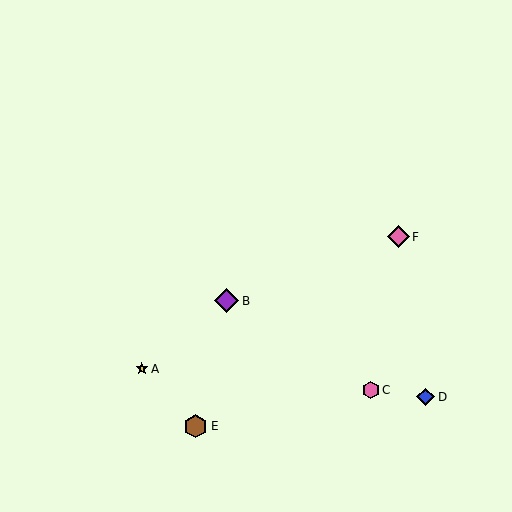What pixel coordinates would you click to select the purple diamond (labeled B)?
Click at (227, 301) to select the purple diamond B.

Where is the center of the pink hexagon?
The center of the pink hexagon is at (371, 390).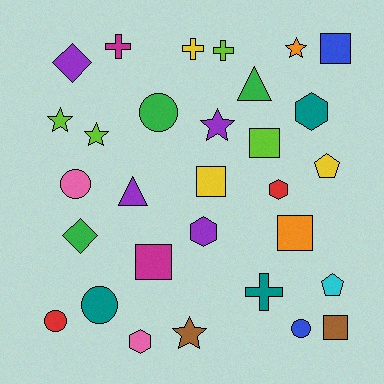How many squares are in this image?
There are 6 squares.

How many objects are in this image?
There are 30 objects.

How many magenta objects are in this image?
There are 2 magenta objects.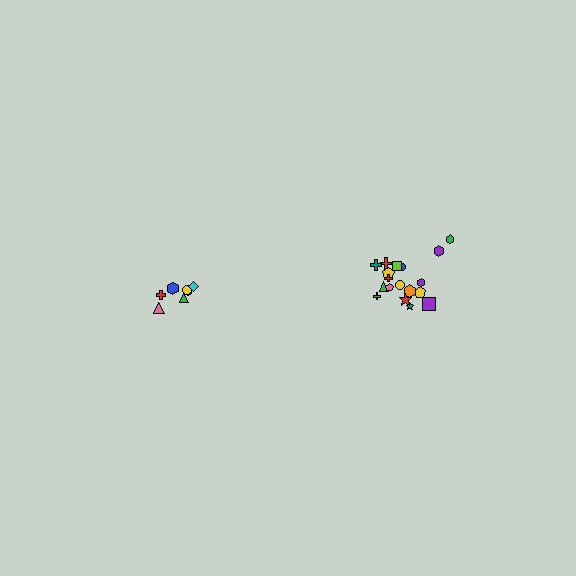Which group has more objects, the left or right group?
The right group.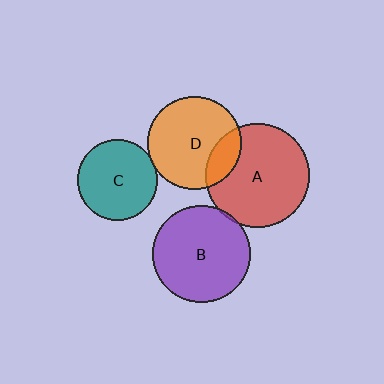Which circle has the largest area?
Circle A (red).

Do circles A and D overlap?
Yes.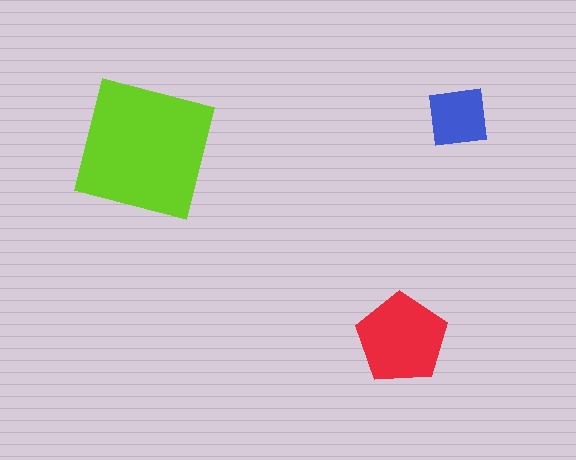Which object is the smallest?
The blue square.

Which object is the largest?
The lime square.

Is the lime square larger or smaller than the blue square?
Larger.